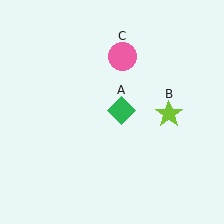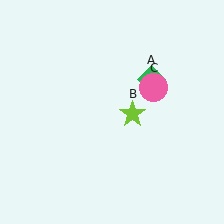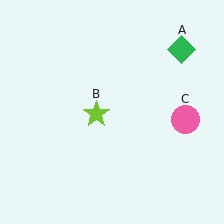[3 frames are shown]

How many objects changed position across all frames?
3 objects changed position: green diamond (object A), lime star (object B), pink circle (object C).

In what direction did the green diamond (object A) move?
The green diamond (object A) moved up and to the right.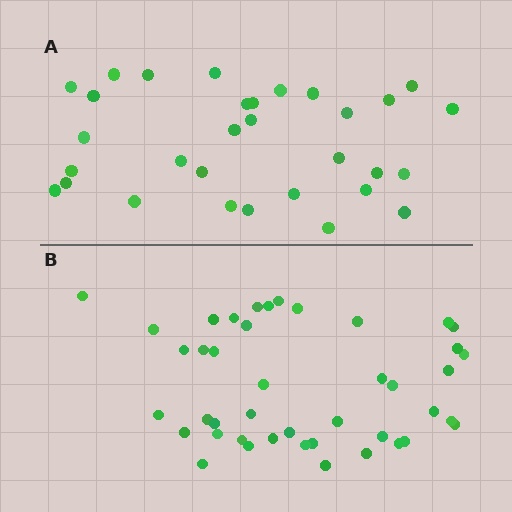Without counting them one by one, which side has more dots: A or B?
Region B (the bottom region) has more dots.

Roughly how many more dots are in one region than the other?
Region B has roughly 12 or so more dots than region A.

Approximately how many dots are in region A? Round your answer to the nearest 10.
About 30 dots. (The exact count is 31, which rounds to 30.)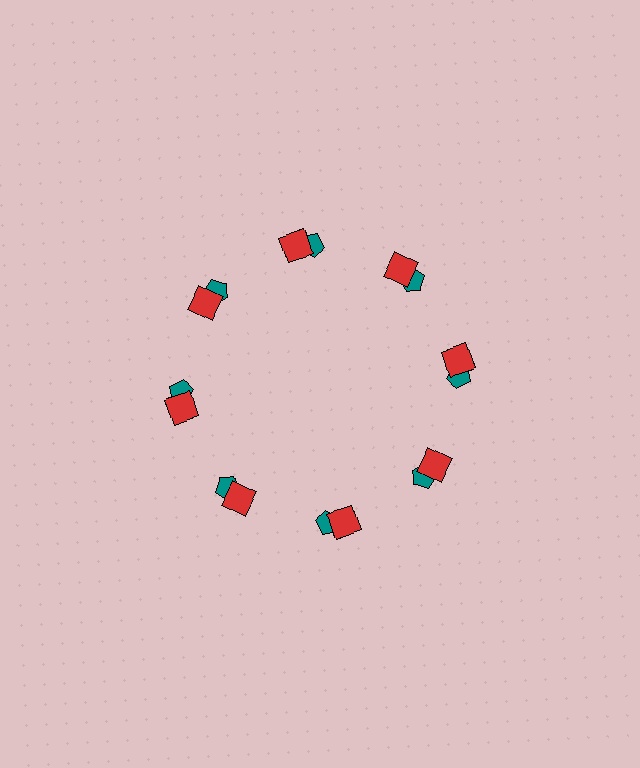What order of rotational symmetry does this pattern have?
This pattern has 8-fold rotational symmetry.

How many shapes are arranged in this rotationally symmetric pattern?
There are 16 shapes, arranged in 8 groups of 2.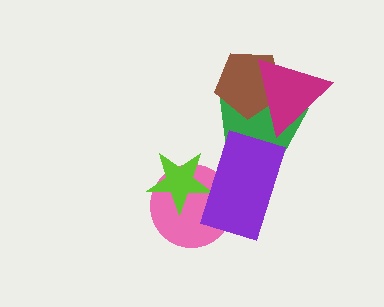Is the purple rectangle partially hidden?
No, no other shape covers it.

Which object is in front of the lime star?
The purple rectangle is in front of the lime star.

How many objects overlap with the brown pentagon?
2 objects overlap with the brown pentagon.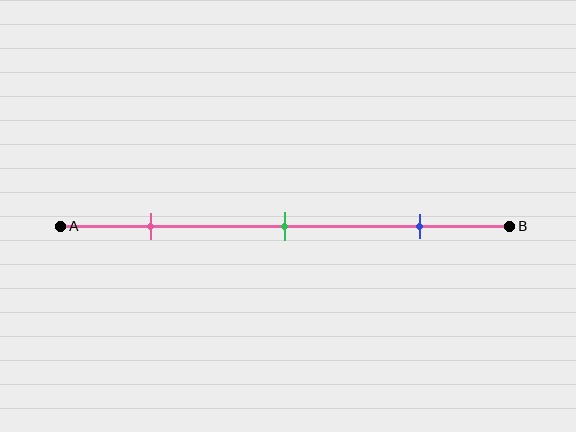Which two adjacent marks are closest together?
The pink and green marks are the closest adjacent pair.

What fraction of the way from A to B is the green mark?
The green mark is approximately 50% (0.5) of the way from A to B.